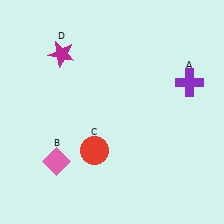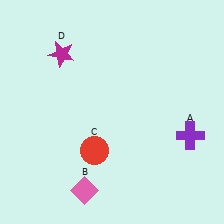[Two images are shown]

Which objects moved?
The objects that moved are: the purple cross (A), the pink diamond (B).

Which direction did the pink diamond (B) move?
The pink diamond (B) moved down.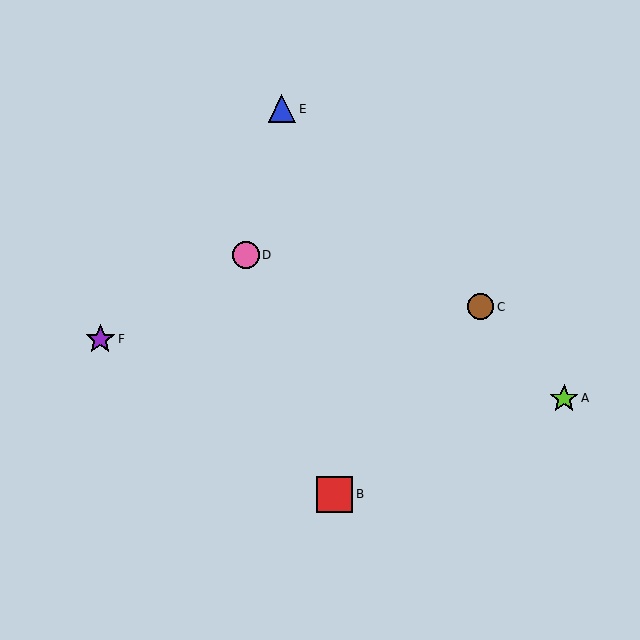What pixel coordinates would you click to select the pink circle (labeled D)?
Click at (246, 255) to select the pink circle D.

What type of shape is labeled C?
Shape C is a brown circle.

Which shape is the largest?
The red square (labeled B) is the largest.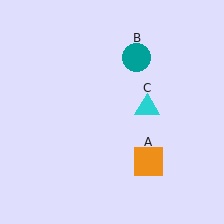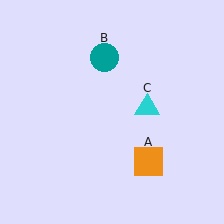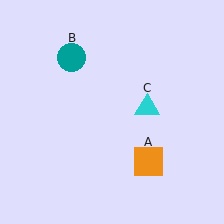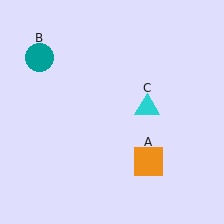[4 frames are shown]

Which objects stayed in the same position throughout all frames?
Orange square (object A) and cyan triangle (object C) remained stationary.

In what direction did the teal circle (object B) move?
The teal circle (object B) moved left.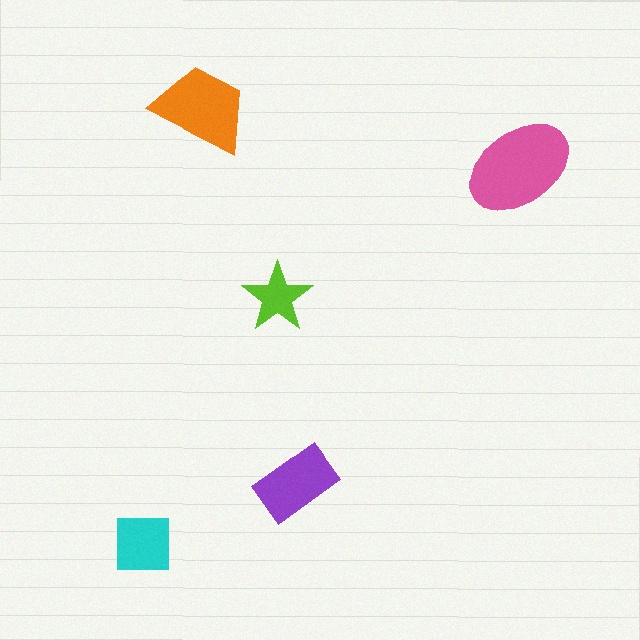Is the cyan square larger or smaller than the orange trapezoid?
Smaller.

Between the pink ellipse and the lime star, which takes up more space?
The pink ellipse.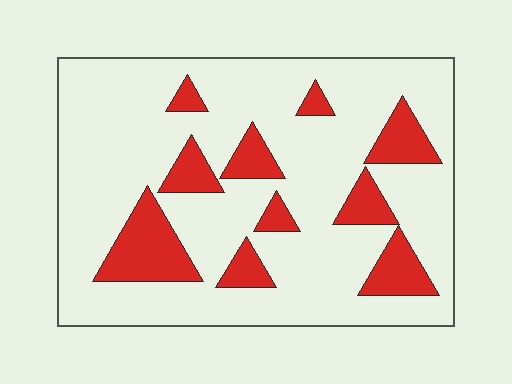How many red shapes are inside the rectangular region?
10.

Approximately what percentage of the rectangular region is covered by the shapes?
Approximately 20%.